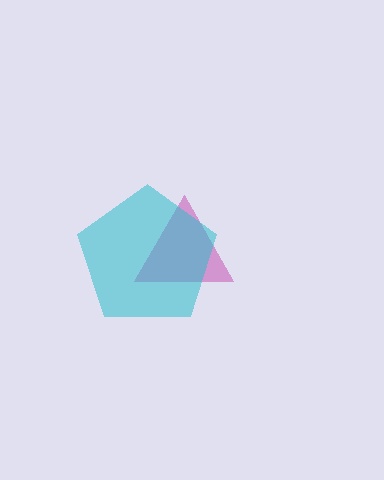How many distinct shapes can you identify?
There are 2 distinct shapes: a magenta triangle, a cyan pentagon.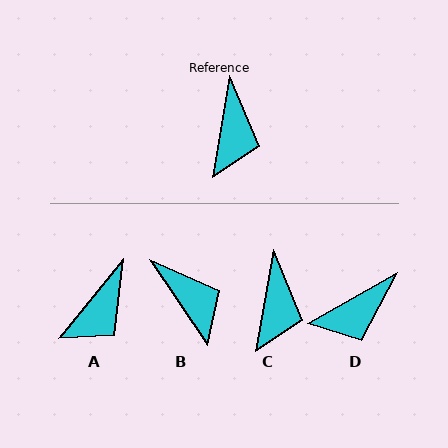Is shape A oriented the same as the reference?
No, it is off by about 30 degrees.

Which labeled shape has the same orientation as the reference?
C.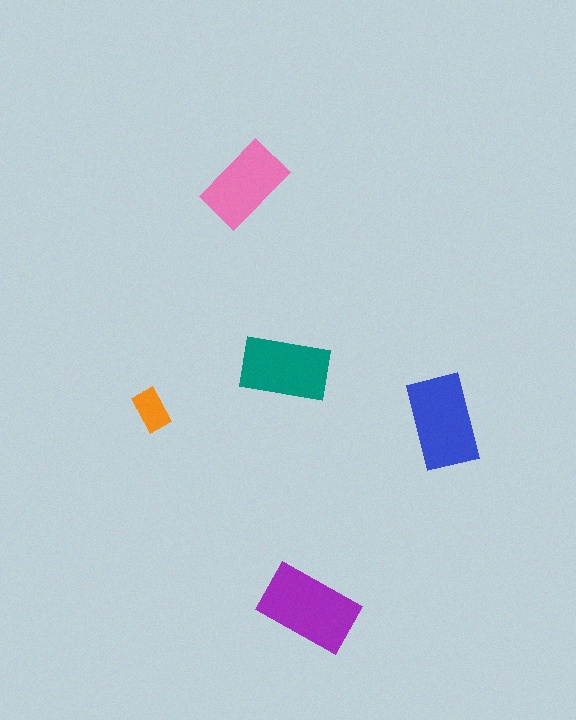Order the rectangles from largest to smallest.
the purple one, the blue one, the teal one, the pink one, the orange one.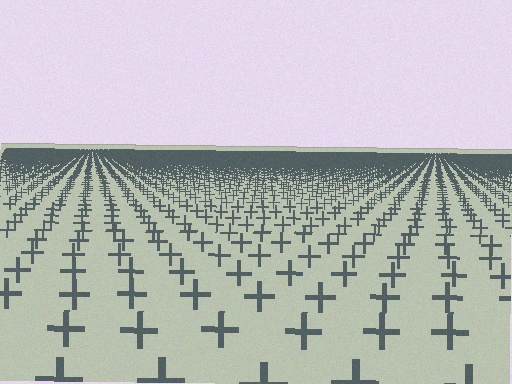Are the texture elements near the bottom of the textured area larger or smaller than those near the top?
Larger. Near the bottom, elements are closer to the viewer and appear at a bigger on-screen size.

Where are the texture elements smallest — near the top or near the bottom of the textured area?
Near the top.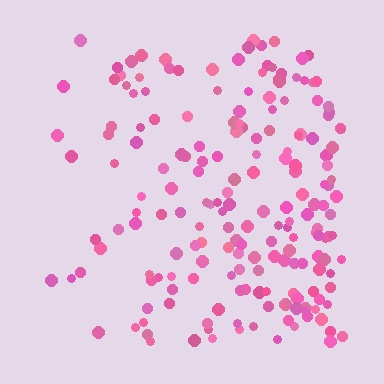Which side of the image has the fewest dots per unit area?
The left.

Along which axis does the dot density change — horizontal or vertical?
Horizontal.